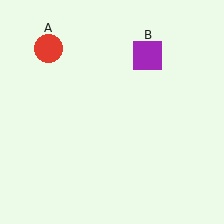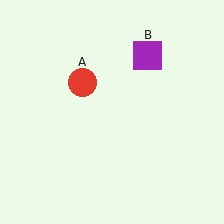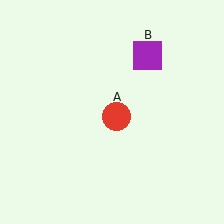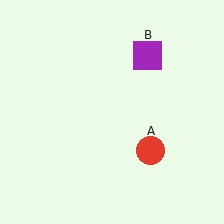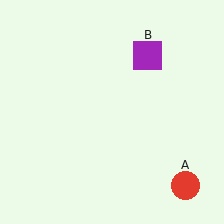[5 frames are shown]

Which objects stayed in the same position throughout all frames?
Purple square (object B) remained stationary.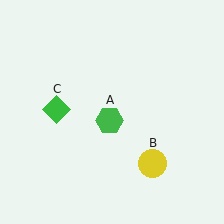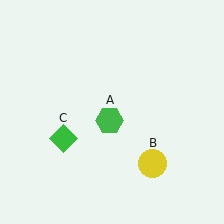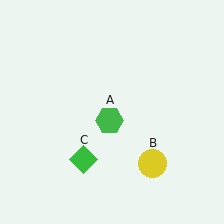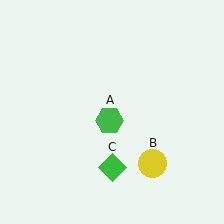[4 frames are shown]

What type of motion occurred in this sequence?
The green diamond (object C) rotated counterclockwise around the center of the scene.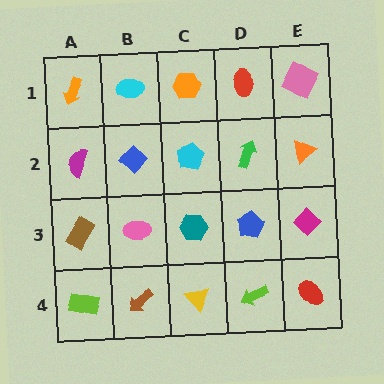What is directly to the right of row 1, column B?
An orange hexagon.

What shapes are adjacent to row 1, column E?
An orange triangle (row 2, column E), a red ellipse (row 1, column D).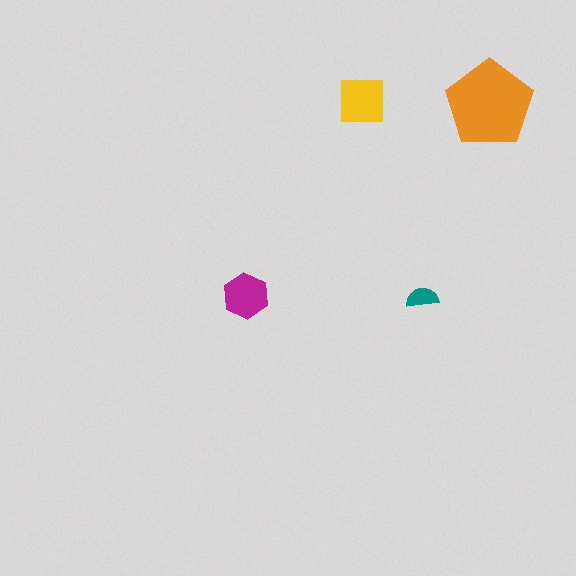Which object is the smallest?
The teal semicircle.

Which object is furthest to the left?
The magenta hexagon is leftmost.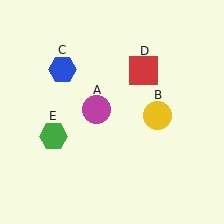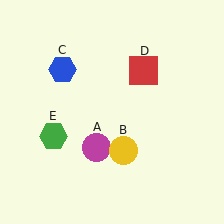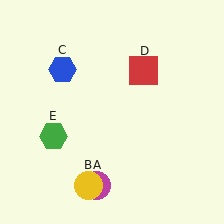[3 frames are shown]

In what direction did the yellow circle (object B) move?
The yellow circle (object B) moved down and to the left.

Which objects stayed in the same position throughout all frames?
Blue hexagon (object C) and red square (object D) and green hexagon (object E) remained stationary.